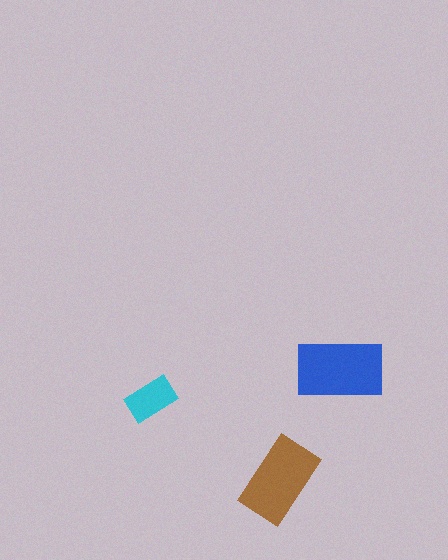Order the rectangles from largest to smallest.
the blue one, the brown one, the cyan one.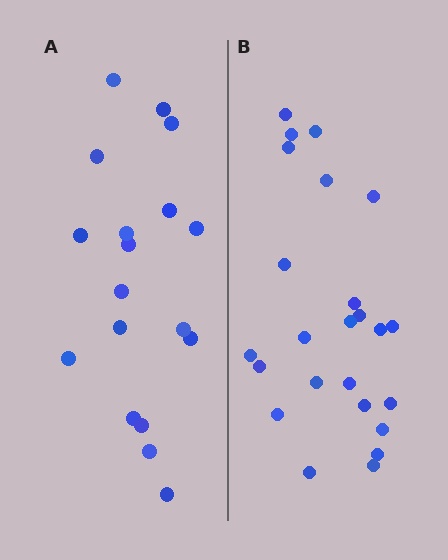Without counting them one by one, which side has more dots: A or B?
Region B (the right region) has more dots.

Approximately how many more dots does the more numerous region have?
Region B has about 6 more dots than region A.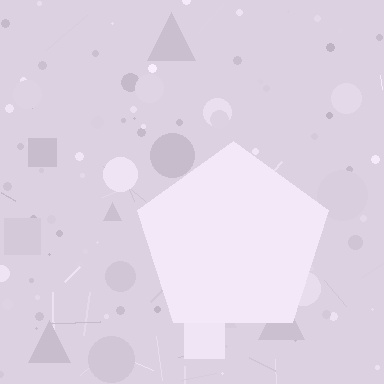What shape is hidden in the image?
A pentagon is hidden in the image.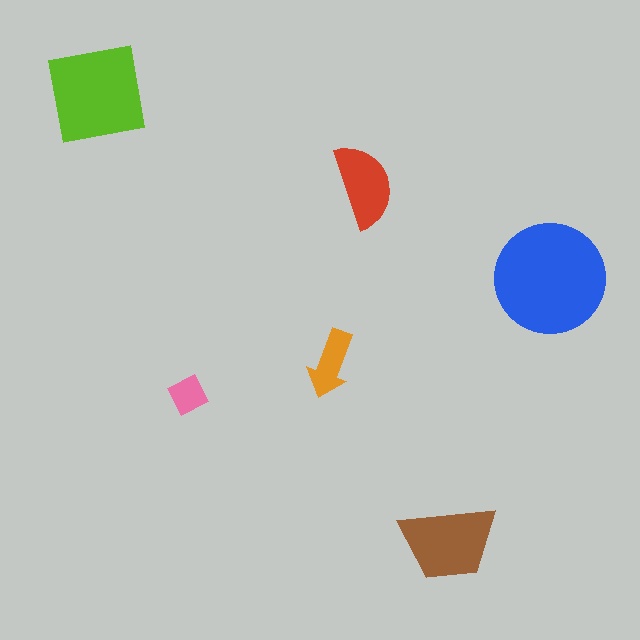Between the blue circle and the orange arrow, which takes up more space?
The blue circle.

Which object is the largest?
The blue circle.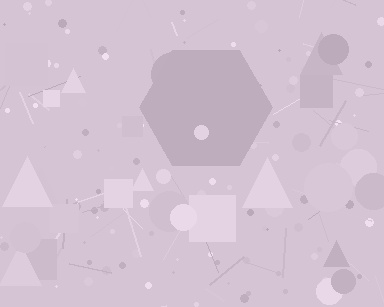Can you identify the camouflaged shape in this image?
The camouflaged shape is a hexagon.